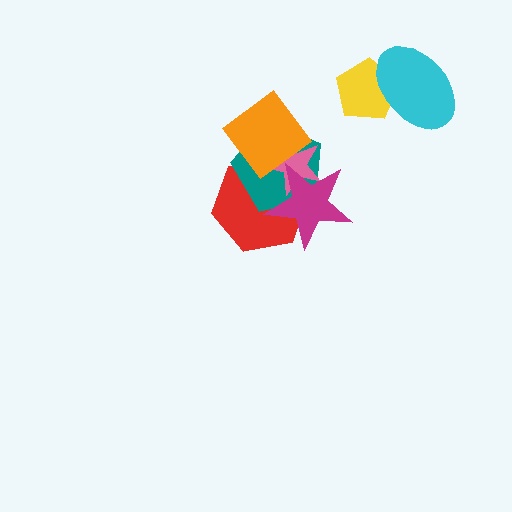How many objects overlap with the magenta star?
3 objects overlap with the magenta star.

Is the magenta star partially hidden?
No, no other shape covers it.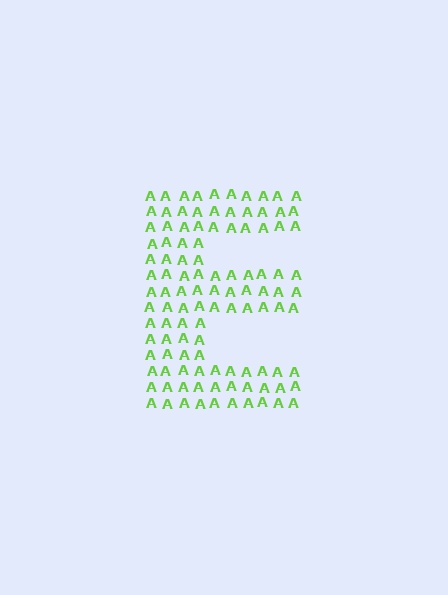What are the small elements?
The small elements are letter A's.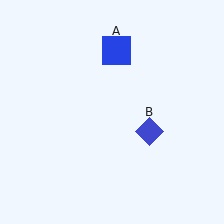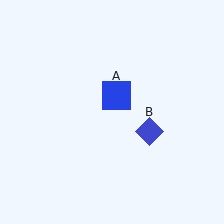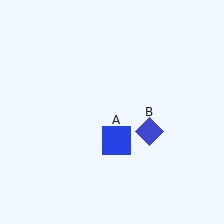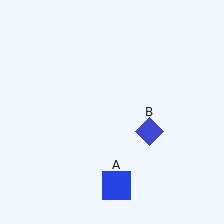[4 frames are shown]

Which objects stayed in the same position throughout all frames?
Blue diamond (object B) remained stationary.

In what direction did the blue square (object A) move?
The blue square (object A) moved down.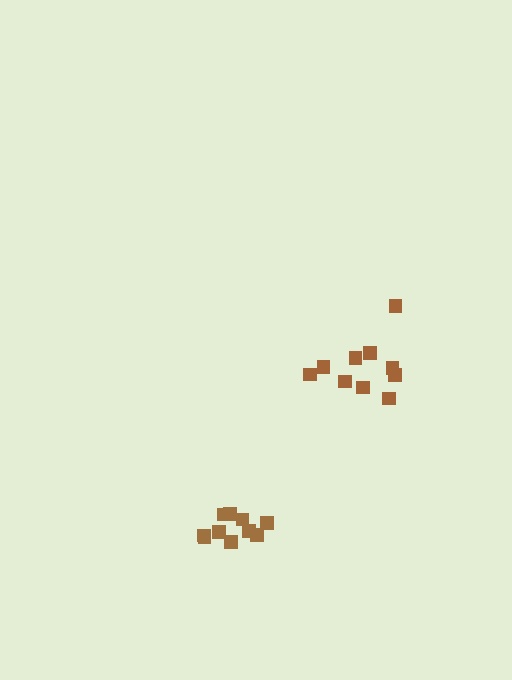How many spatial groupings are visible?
There are 2 spatial groupings.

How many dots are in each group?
Group 1: 10 dots, Group 2: 10 dots (20 total).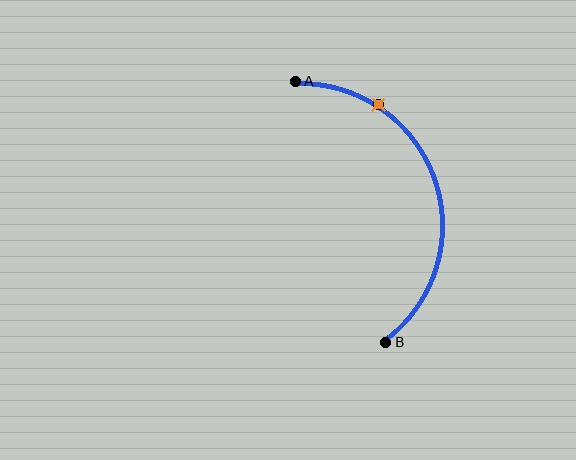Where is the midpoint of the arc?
The arc midpoint is the point on the curve farthest from the straight line joining A and B. It sits to the right of that line.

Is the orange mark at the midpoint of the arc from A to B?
No. The orange mark lies on the arc but is closer to endpoint A. The arc midpoint would be at the point on the curve equidistant along the arc from both A and B.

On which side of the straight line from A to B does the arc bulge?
The arc bulges to the right of the straight line connecting A and B.